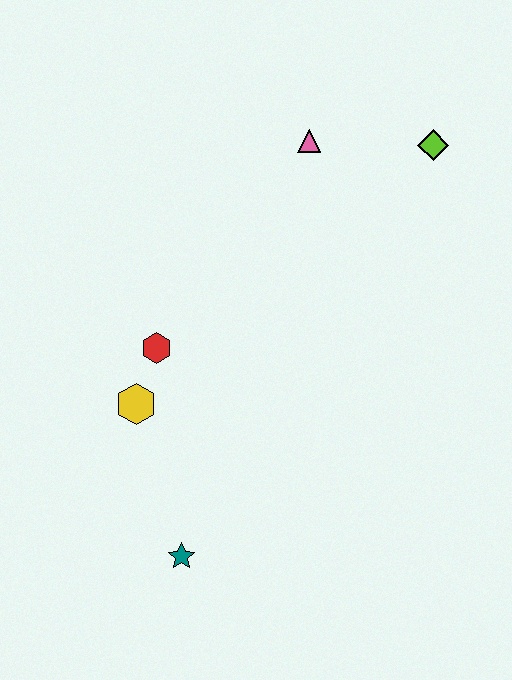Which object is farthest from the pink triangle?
The teal star is farthest from the pink triangle.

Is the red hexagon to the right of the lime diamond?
No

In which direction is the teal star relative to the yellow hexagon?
The teal star is below the yellow hexagon.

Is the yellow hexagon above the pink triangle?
No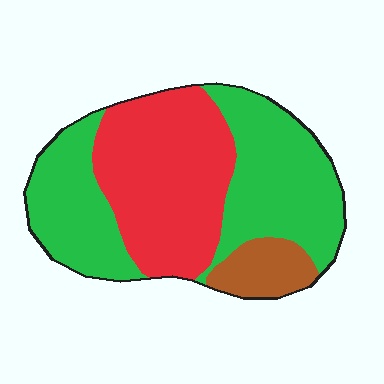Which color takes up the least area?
Brown, at roughly 10%.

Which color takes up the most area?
Green, at roughly 50%.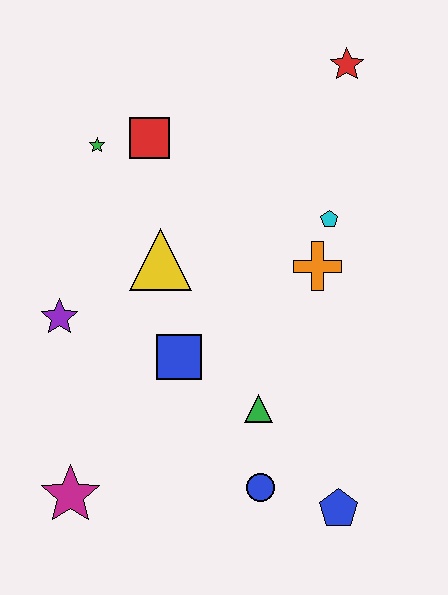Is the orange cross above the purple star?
Yes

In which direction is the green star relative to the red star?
The green star is to the left of the red star.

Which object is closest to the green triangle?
The blue circle is closest to the green triangle.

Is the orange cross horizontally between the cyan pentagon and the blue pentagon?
No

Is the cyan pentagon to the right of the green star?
Yes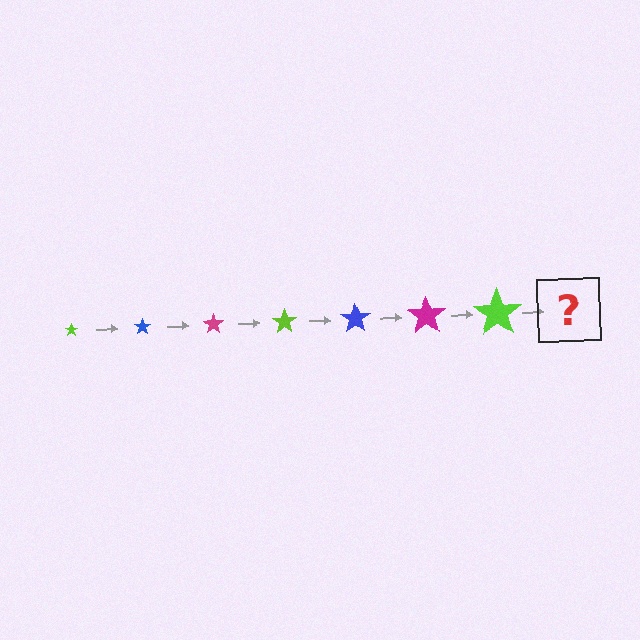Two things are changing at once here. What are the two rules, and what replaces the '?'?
The two rules are that the star grows larger each step and the color cycles through lime, blue, and magenta. The '?' should be a blue star, larger than the previous one.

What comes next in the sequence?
The next element should be a blue star, larger than the previous one.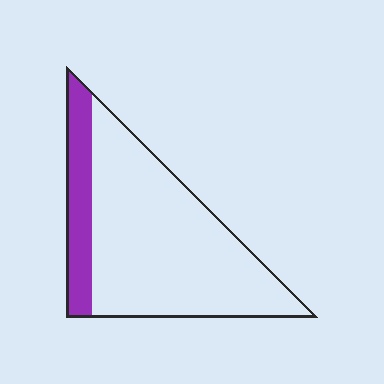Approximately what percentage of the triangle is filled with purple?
Approximately 20%.